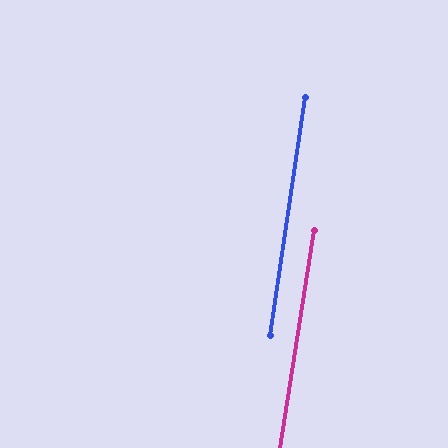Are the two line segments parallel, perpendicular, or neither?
Parallel — their directions differ by only 0.3°.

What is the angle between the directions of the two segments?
Approximately 0 degrees.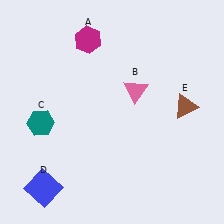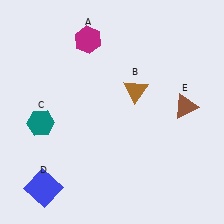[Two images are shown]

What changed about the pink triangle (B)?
In Image 1, B is pink. In Image 2, it changed to brown.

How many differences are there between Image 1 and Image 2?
There is 1 difference between the two images.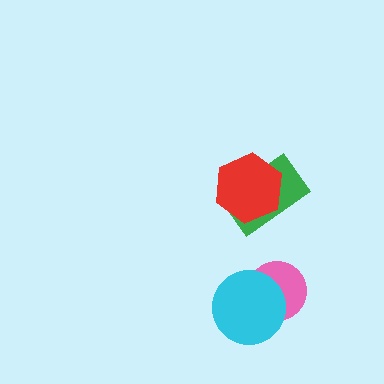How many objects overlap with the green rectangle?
1 object overlaps with the green rectangle.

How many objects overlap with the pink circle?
1 object overlaps with the pink circle.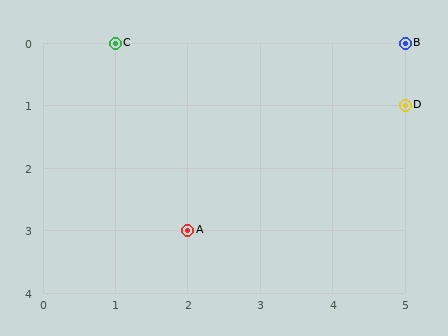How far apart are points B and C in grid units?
Points B and C are 4 columns apart.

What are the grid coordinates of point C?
Point C is at grid coordinates (1, 0).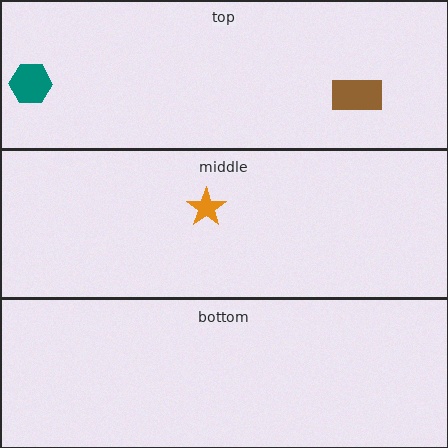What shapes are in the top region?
The teal hexagon, the brown rectangle.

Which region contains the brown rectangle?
The top region.